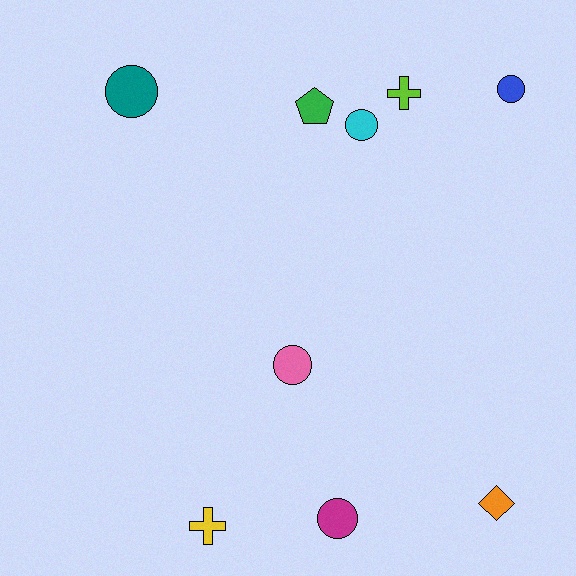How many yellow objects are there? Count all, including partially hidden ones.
There is 1 yellow object.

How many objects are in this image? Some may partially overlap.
There are 9 objects.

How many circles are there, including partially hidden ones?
There are 5 circles.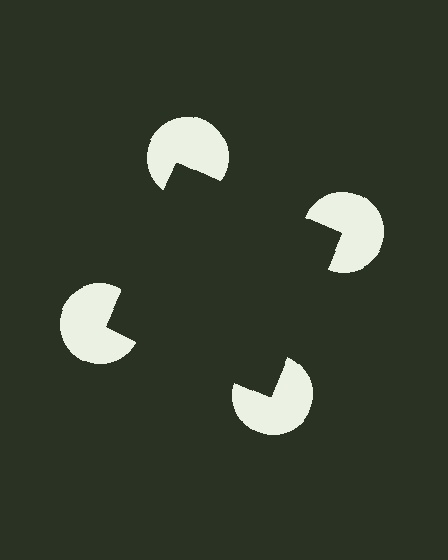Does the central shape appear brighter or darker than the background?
It typically appears slightly darker than the background, even though no actual brightness change is drawn.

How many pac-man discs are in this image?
There are 4 — one at each vertex of the illusory square.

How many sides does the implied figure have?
4 sides.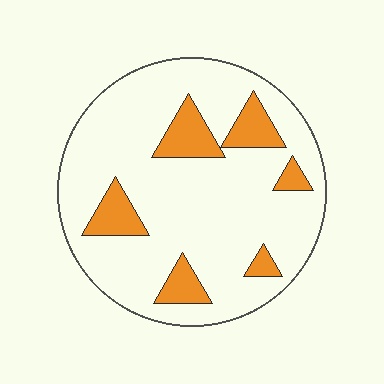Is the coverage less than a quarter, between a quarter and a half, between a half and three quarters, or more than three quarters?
Less than a quarter.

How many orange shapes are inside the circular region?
6.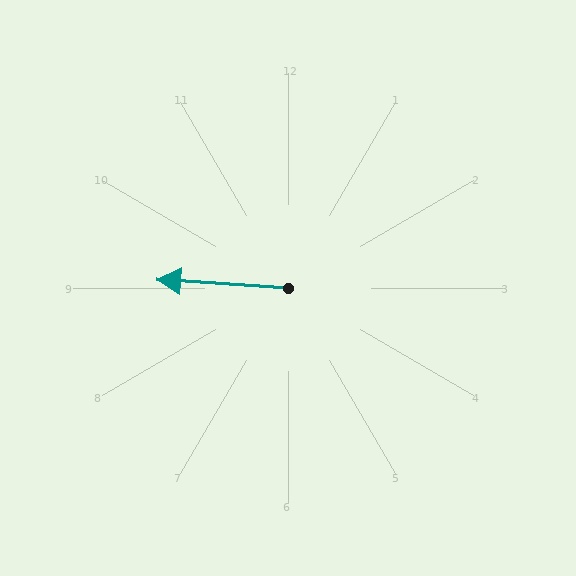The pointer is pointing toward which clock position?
Roughly 9 o'clock.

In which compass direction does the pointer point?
West.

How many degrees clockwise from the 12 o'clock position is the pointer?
Approximately 274 degrees.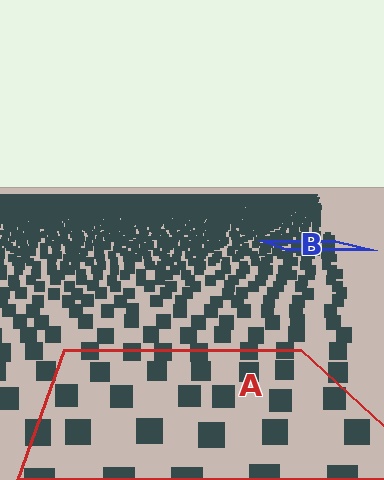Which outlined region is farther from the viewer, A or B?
Region B is farther from the viewer — the texture elements inside it appear smaller and more densely packed.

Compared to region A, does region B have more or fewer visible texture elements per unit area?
Region B has more texture elements per unit area — they are packed more densely because it is farther away.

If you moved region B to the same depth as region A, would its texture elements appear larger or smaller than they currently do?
They would appear larger. At a closer depth, the same texture elements are projected at a bigger on-screen size.